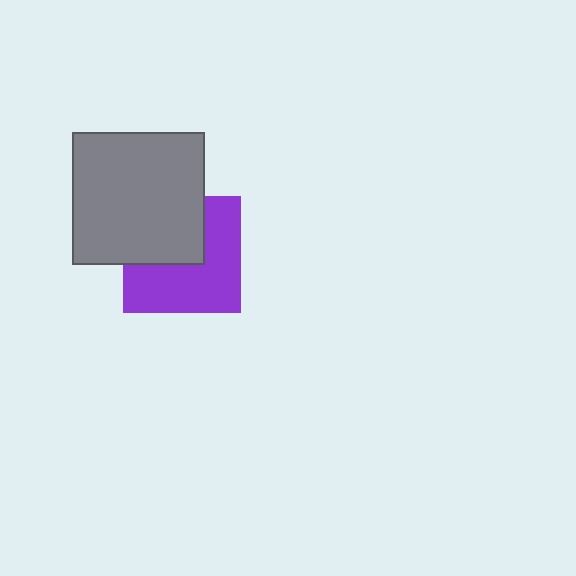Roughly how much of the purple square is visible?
About half of it is visible (roughly 59%).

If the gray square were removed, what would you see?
You would see the complete purple square.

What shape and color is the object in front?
The object in front is a gray square.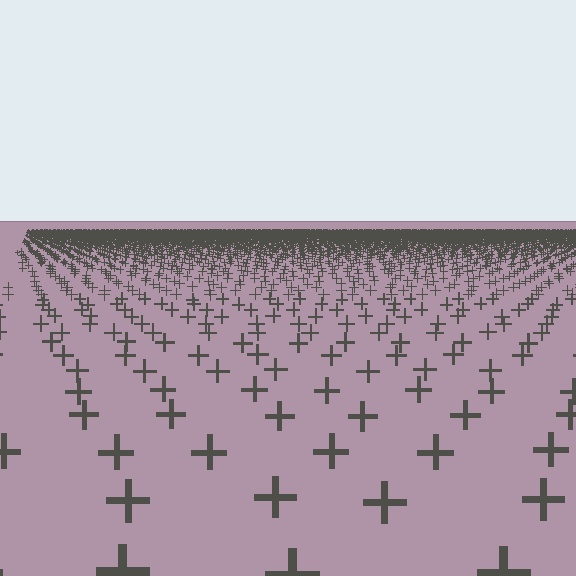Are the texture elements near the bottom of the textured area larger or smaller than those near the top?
Larger. Near the bottom, elements are closer to the viewer and appear at a bigger on-screen size.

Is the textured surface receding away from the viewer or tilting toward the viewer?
The surface is receding away from the viewer. Texture elements get smaller and denser toward the top.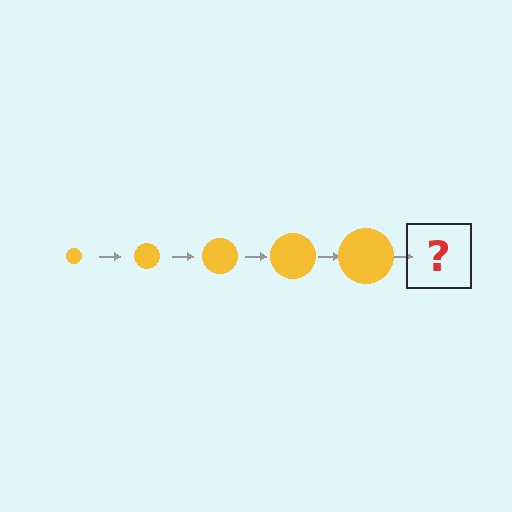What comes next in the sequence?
The next element should be a yellow circle, larger than the previous one.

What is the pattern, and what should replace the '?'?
The pattern is that the circle gets progressively larger each step. The '?' should be a yellow circle, larger than the previous one.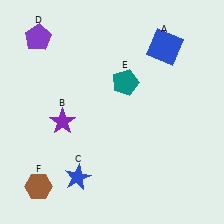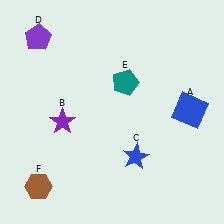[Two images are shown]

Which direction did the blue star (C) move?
The blue star (C) moved right.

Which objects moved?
The objects that moved are: the blue square (A), the blue star (C).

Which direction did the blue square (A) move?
The blue square (A) moved down.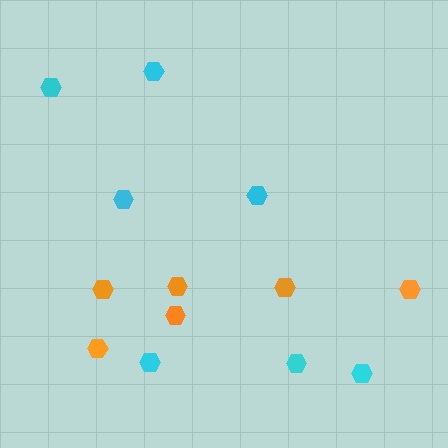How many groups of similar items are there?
There are 2 groups: one group of orange hexagons (6) and one group of cyan hexagons (7).